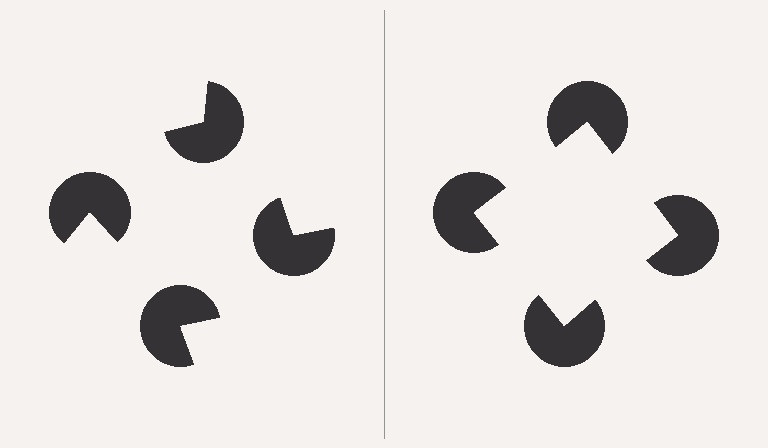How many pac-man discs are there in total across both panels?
8 — 4 on each side.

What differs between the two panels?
The pac-man discs are positioned identically on both sides; only the wedge orientations differ. On the right they align to a square; on the left they are misaligned.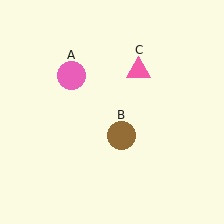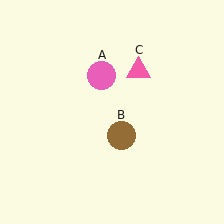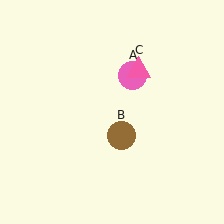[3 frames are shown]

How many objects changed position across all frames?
1 object changed position: pink circle (object A).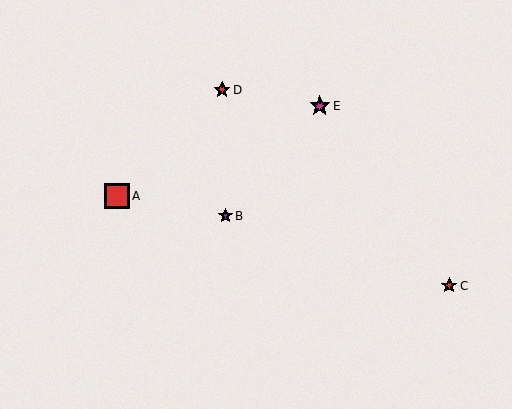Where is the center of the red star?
The center of the red star is at (449, 286).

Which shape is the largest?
The red square (labeled A) is the largest.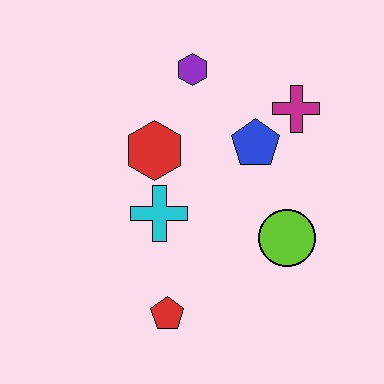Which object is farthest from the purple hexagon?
The red pentagon is farthest from the purple hexagon.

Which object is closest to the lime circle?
The blue pentagon is closest to the lime circle.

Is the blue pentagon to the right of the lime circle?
No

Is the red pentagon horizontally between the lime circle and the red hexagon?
Yes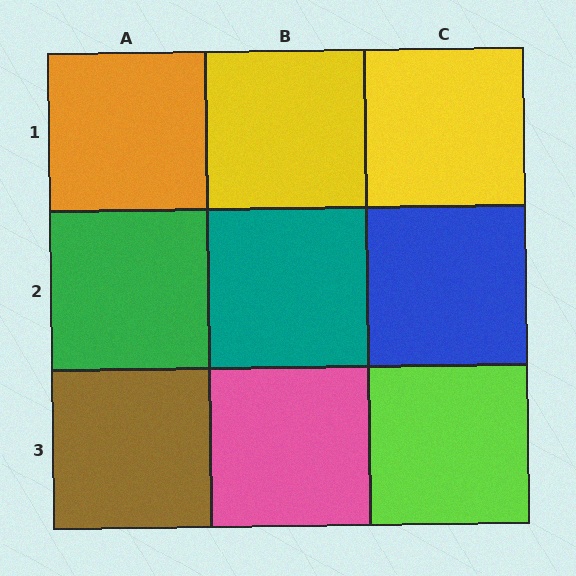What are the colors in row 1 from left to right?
Orange, yellow, yellow.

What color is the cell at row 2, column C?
Blue.